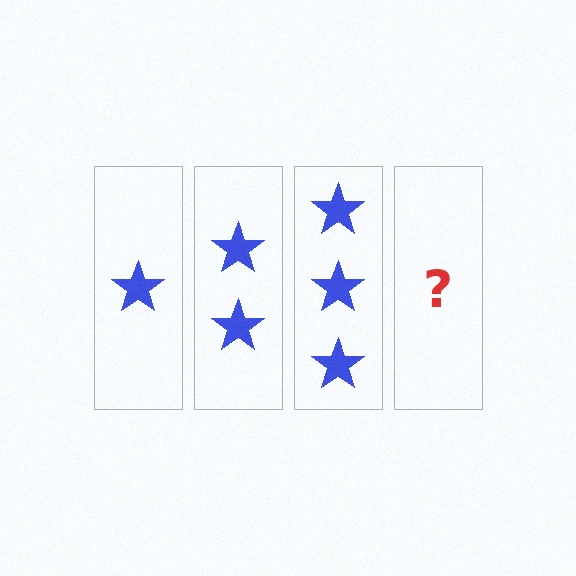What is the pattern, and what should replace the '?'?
The pattern is that each step adds one more star. The '?' should be 4 stars.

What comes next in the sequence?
The next element should be 4 stars.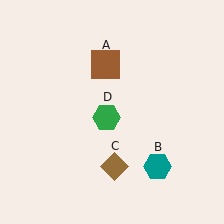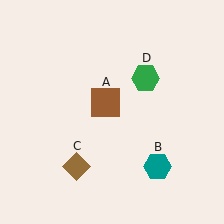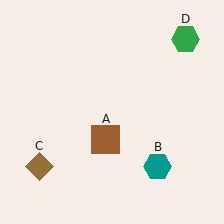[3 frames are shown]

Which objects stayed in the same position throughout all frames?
Teal hexagon (object B) remained stationary.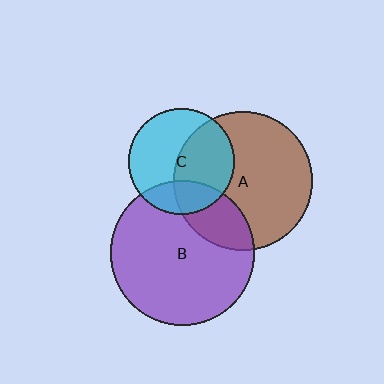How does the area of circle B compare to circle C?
Approximately 1.9 times.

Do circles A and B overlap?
Yes.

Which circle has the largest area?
Circle B (purple).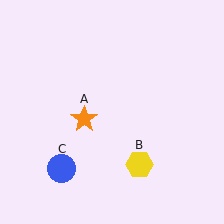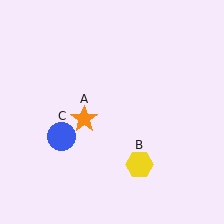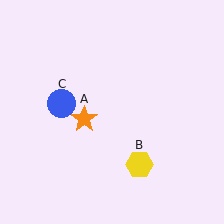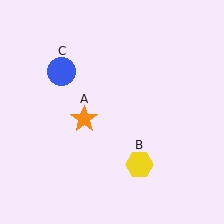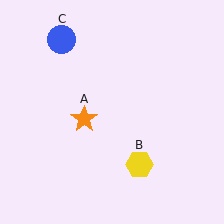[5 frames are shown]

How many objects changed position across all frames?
1 object changed position: blue circle (object C).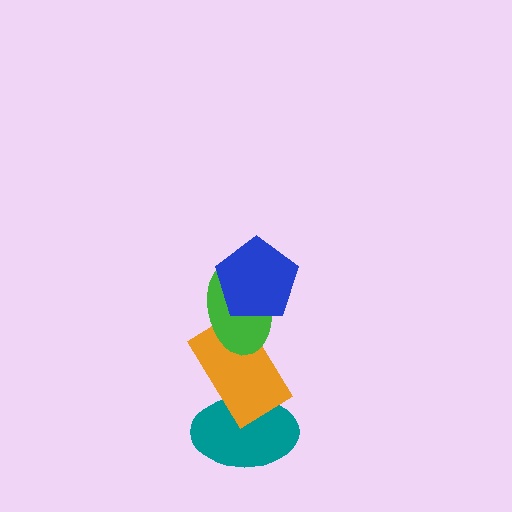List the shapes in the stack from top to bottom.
From top to bottom: the blue pentagon, the green ellipse, the orange rectangle, the teal ellipse.